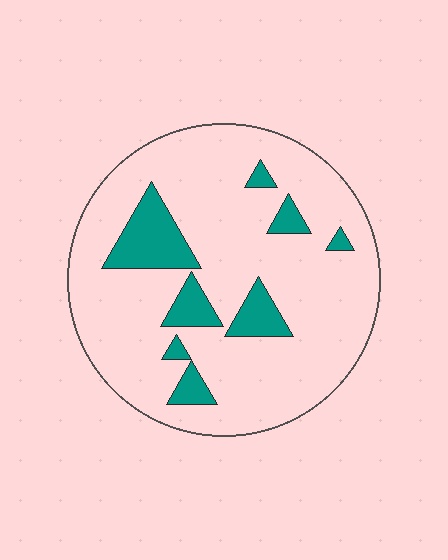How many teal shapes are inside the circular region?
8.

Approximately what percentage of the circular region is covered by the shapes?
Approximately 15%.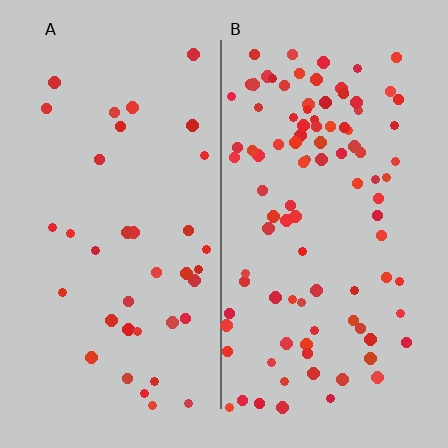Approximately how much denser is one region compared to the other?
Approximately 2.6× — region B over region A.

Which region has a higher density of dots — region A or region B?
B (the right).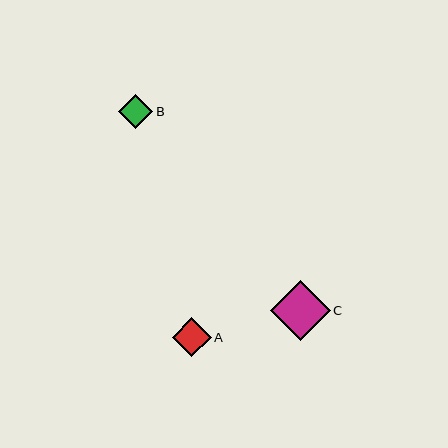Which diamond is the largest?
Diamond C is the largest with a size of approximately 60 pixels.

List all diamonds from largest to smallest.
From largest to smallest: C, A, B.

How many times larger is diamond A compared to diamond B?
Diamond A is approximately 1.1 times the size of diamond B.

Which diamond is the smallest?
Diamond B is the smallest with a size of approximately 34 pixels.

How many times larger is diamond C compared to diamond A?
Diamond C is approximately 1.5 times the size of diamond A.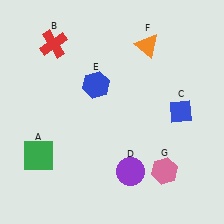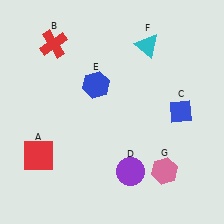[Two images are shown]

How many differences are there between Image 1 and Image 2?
There are 2 differences between the two images.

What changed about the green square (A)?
In Image 1, A is green. In Image 2, it changed to red.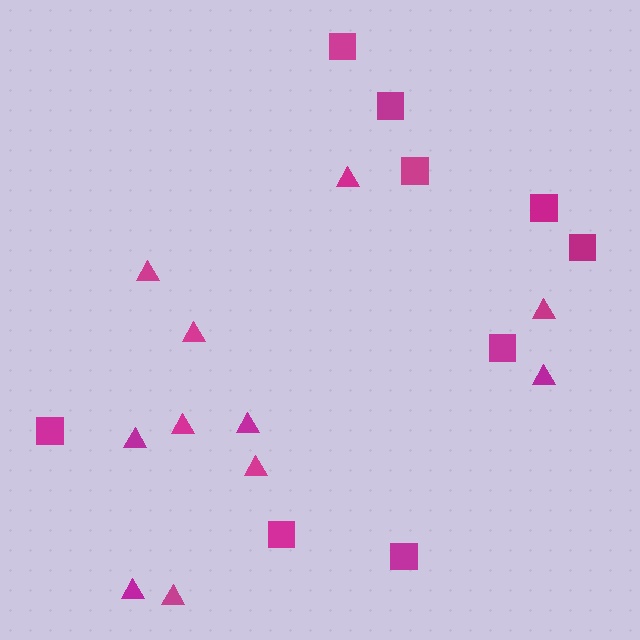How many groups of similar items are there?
There are 2 groups: one group of triangles (11) and one group of squares (9).